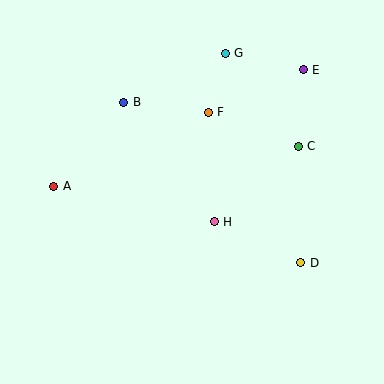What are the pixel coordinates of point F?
Point F is at (208, 112).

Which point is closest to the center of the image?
Point H at (214, 222) is closest to the center.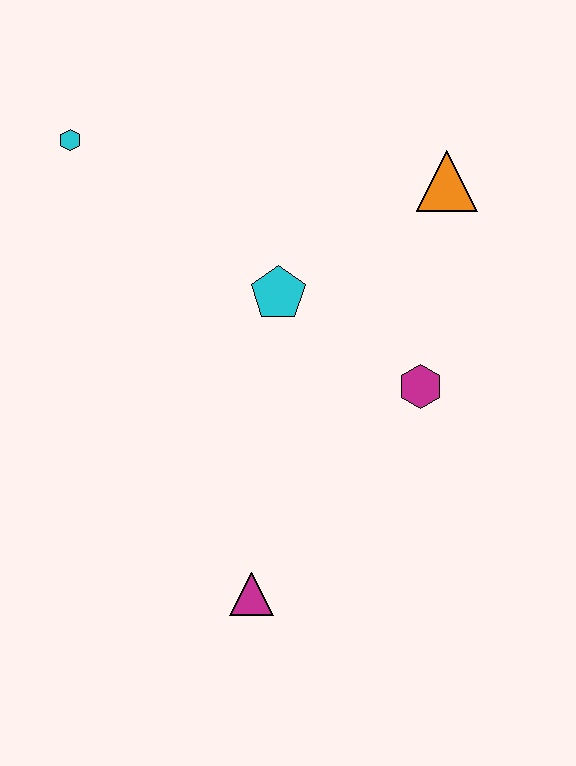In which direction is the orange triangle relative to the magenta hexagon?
The orange triangle is above the magenta hexagon.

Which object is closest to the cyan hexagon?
The cyan pentagon is closest to the cyan hexagon.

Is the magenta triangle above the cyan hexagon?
No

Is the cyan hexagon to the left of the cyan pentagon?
Yes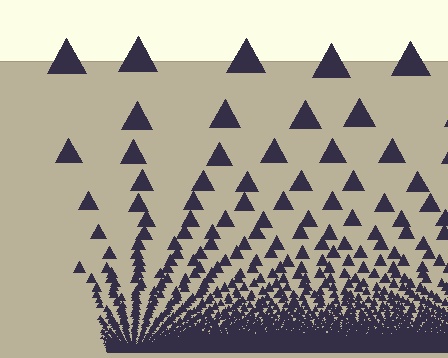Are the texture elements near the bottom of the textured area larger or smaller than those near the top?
Smaller. The gradient is inverted — elements near the bottom are smaller and denser.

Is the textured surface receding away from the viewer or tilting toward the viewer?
The surface appears to tilt toward the viewer. Texture elements get larger and sparser toward the top.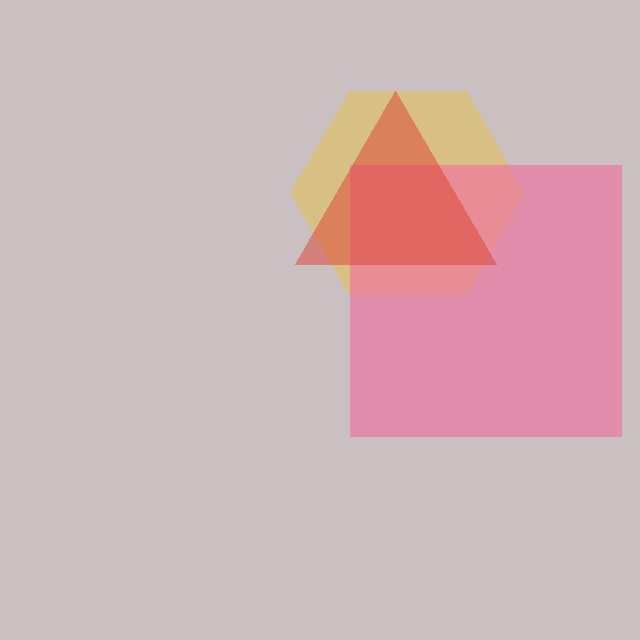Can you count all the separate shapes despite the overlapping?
Yes, there are 3 separate shapes.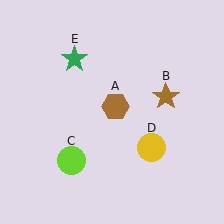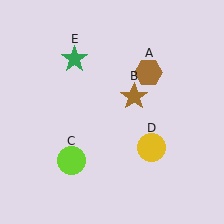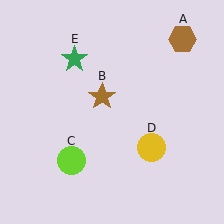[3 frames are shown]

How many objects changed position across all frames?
2 objects changed position: brown hexagon (object A), brown star (object B).